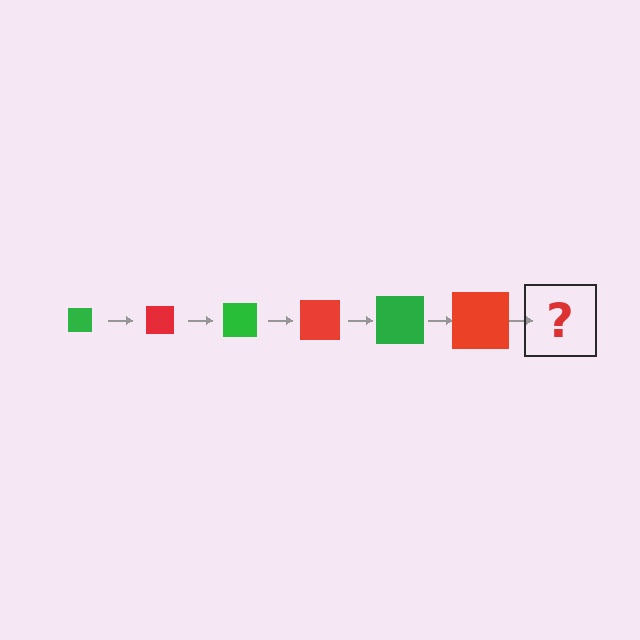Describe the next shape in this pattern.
It should be a green square, larger than the previous one.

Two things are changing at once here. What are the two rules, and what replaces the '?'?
The two rules are that the square grows larger each step and the color cycles through green and red. The '?' should be a green square, larger than the previous one.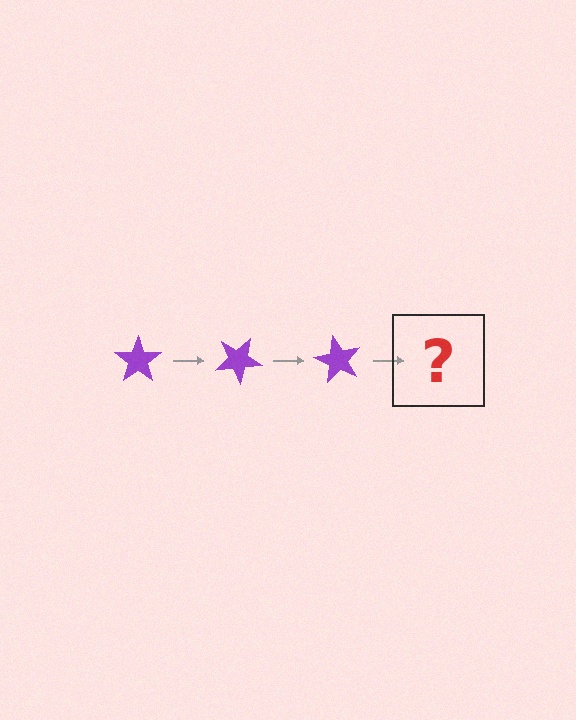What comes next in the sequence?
The next element should be a purple star rotated 90 degrees.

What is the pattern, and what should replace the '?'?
The pattern is that the star rotates 30 degrees each step. The '?' should be a purple star rotated 90 degrees.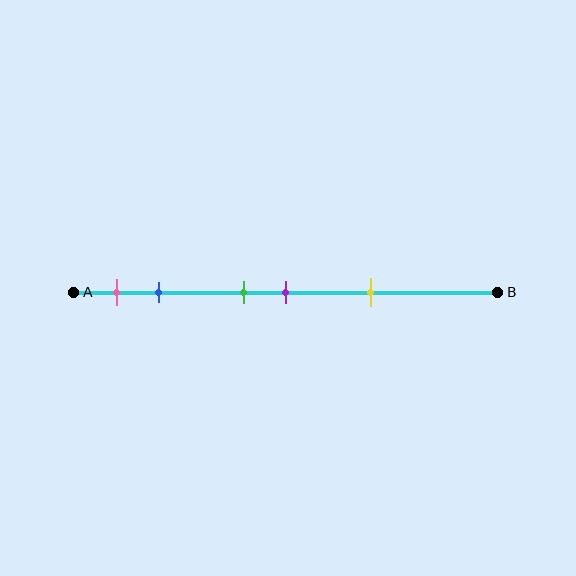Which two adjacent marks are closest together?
The green and purple marks are the closest adjacent pair.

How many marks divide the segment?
There are 5 marks dividing the segment.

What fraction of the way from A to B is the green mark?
The green mark is approximately 40% (0.4) of the way from A to B.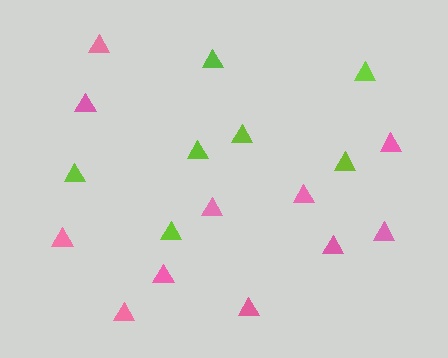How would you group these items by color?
There are 2 groups: one group of pink triangles (11) and one group of lime triangles (7).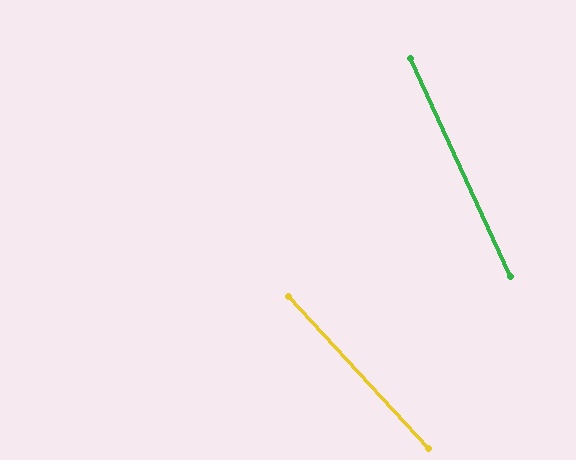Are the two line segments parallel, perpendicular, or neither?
Neither parallel nor perpendicular — they differ by about 18°.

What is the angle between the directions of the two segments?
Approximately 18 degrees.